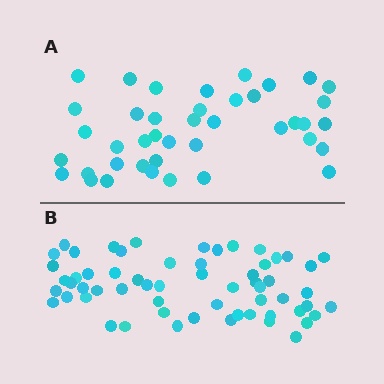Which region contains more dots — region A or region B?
Region B (the bottom region) has more dots.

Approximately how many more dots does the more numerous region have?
Region B has approximately 20 more dots than region A.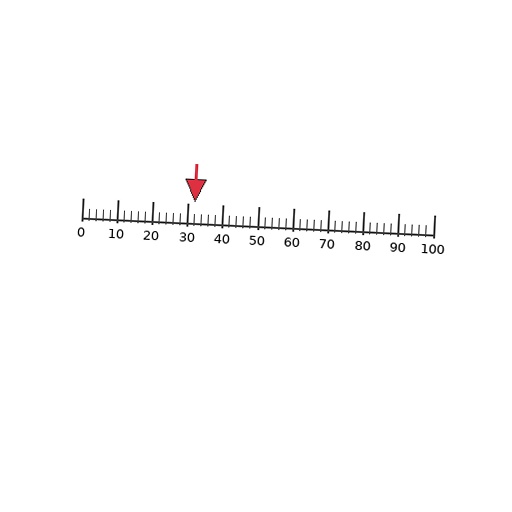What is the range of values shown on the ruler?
The ruler shows values from 0 to 100.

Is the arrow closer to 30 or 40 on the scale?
The arrow is closer to 30.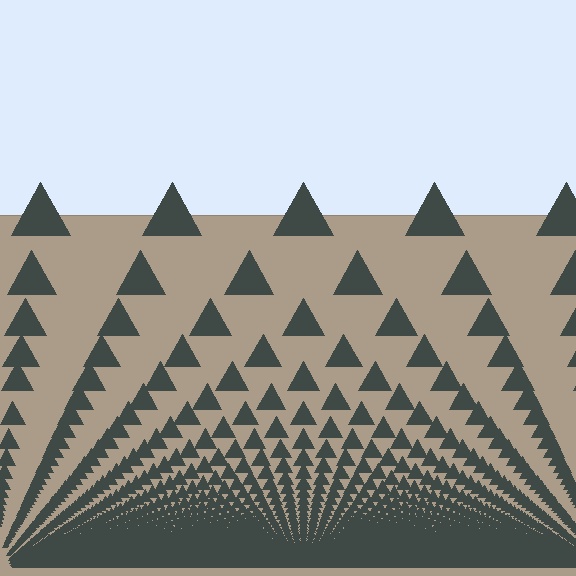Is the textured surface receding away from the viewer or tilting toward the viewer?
The surface appears to tilt toward the viewer. Texture elements get larger and sparser toward the top.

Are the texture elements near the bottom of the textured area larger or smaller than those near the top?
Smaller. The gradient is inverted — elements near the bottom are smaller and denser.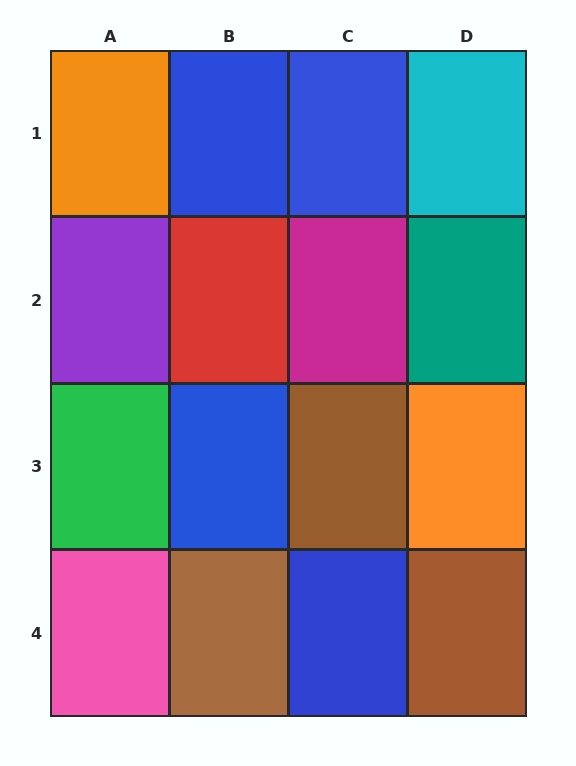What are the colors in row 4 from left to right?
Pink, brown, blue, brown.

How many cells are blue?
4 cells are blue.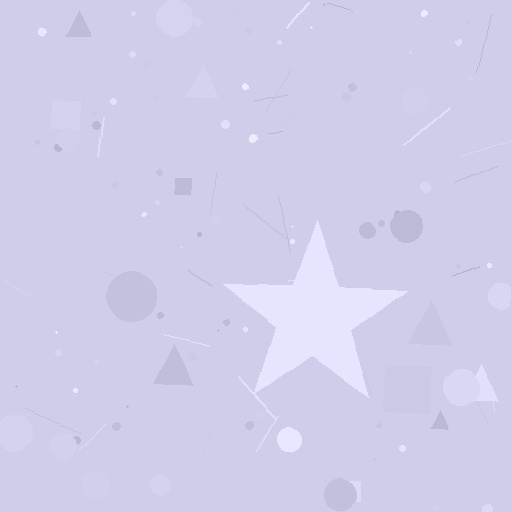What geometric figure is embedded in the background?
A star is embedded in the background.